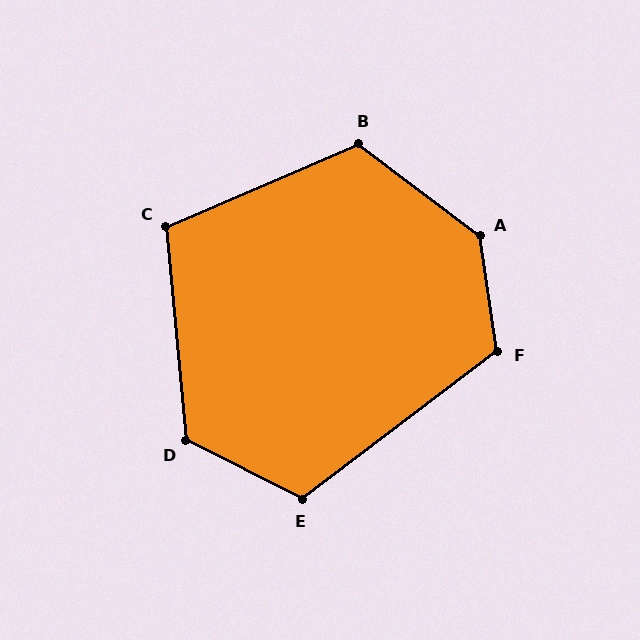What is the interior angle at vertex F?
Approximately 118 degrees (obtuse).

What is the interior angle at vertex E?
Approximately 116 degrees (obtuse).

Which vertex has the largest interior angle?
A, at approximately 136 degrees.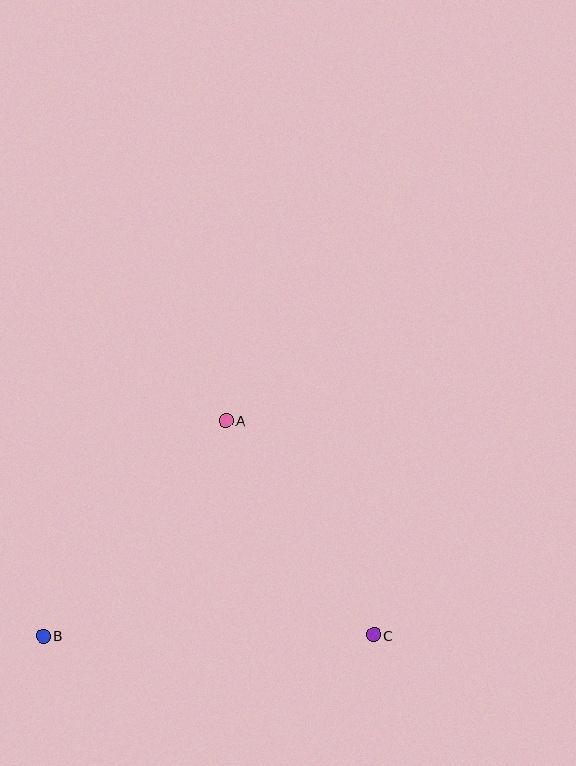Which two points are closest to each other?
Points A and C are closest to each other.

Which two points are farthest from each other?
Points B and C are farthest from each other.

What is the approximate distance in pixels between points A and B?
The distance between A and B is approximately 282 pixels.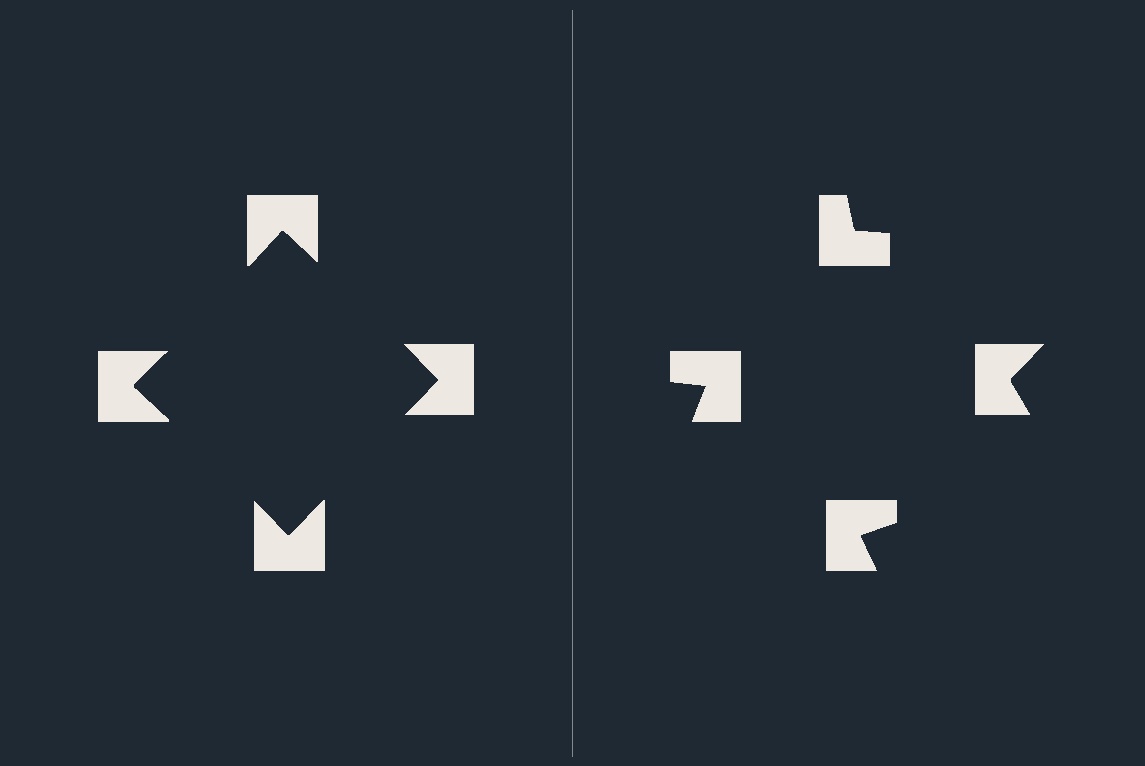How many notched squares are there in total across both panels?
8 — 4 on each side.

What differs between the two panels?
The notched squares are positioned identically on both sides; only the wedge orientations differ. On the left they align to a square; on the right they are misaligned.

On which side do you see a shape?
An illusory square appears on the left side. On the right side the wedge cuts are rotated, so no coherent shape forms.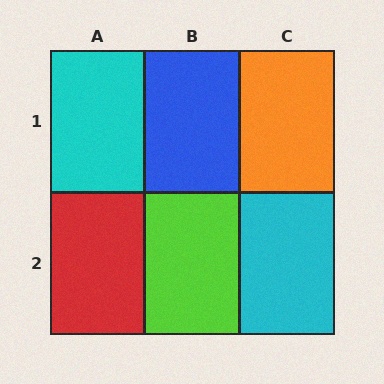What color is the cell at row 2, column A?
Red.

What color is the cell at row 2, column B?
Lime.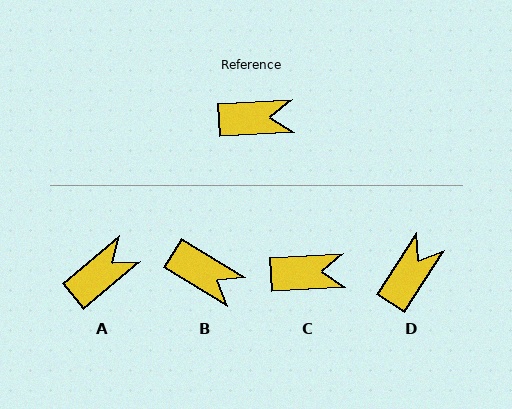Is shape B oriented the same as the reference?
No, it is off by about 34 degrees.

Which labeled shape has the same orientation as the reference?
C.